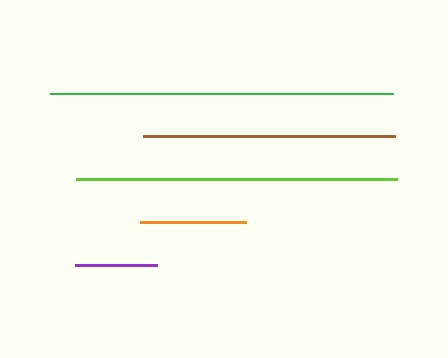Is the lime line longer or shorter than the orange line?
The lime line is longer than the orange line.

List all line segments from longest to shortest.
From longest to shortest: green, lime, brown, orange, purple.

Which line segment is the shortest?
The purple line is the shortest at approximately 82 pixels.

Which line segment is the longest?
The green line is the longest at approximately 343 pixels.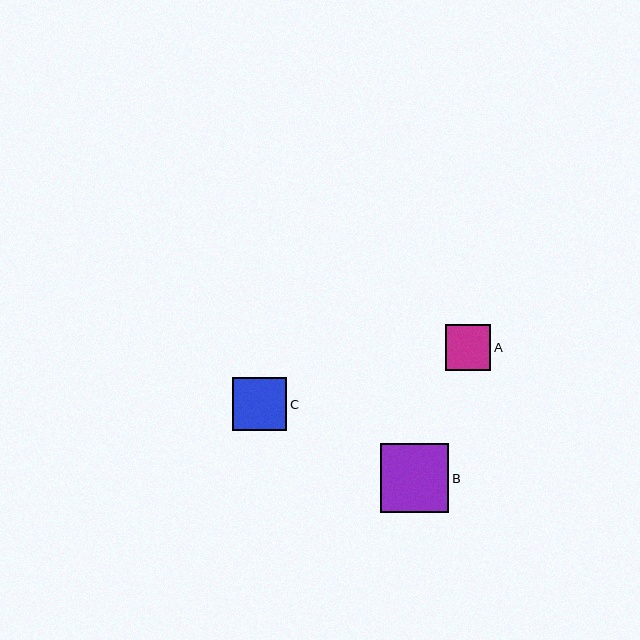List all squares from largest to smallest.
From largest to smallest: B, C, A.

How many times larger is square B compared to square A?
Square B is approximately 1.5 times the size of square A.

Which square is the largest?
Square B is the largest with a size of approximately 68 pixels.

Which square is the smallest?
Square A is the smallest with a size of approximately 45 pixels.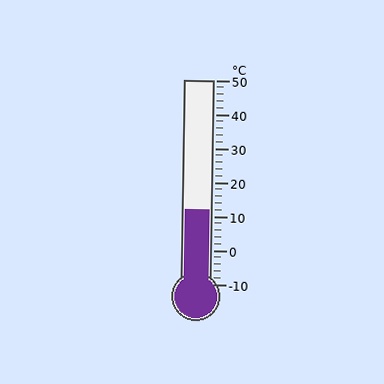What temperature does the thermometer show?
The thermometer shows approximately 12°C.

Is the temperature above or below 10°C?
The temperature is above 10°C.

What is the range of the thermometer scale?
The thermometer scale ranges from -10°C to 50°C.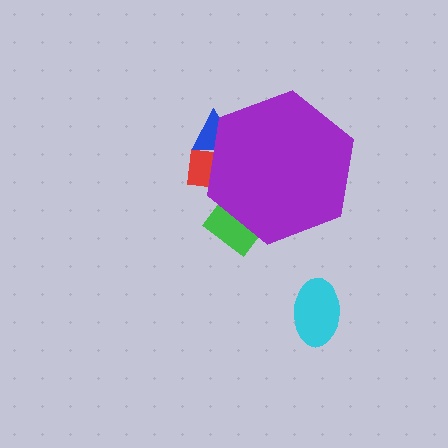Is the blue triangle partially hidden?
Yes, the blue triangle is partially hidden behind the purple hexagon.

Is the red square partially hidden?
Yes, the red square is partially hidden behind the purple hexagon.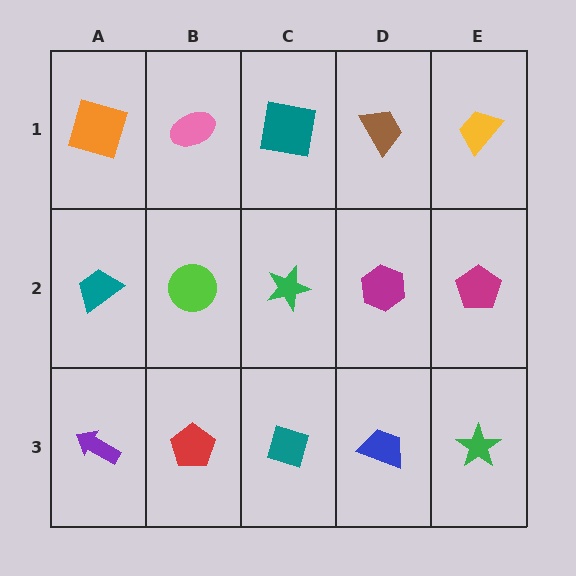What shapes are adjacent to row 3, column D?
A magenta hexagon (row 2, column D), a teal diamond (row 3, column C), a green star (row 3, column E).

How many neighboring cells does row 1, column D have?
3.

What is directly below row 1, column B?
A lime circle.